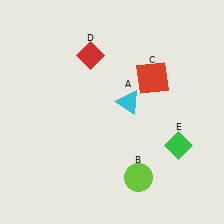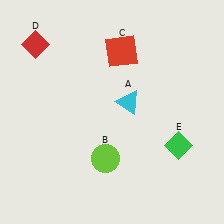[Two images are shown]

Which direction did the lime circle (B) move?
The lime circle (B) moved left.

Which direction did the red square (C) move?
The red square (C) moved left.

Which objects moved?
The objects that moved are: the lime circle (B), the red square (C), the red diamond (D).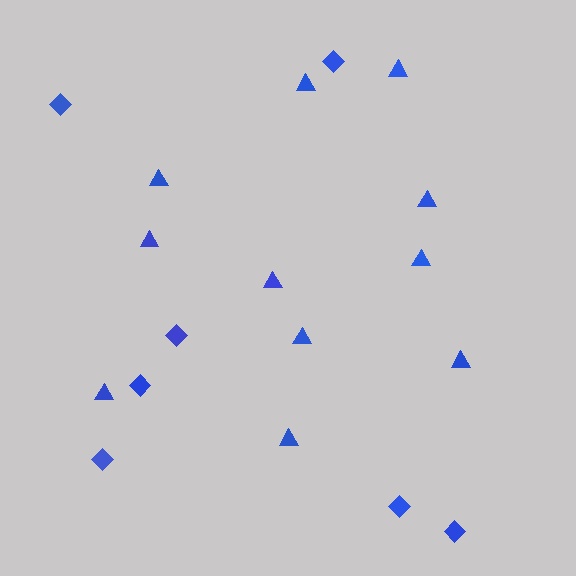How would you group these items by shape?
There are 2 groups: one group of diamonds (7) and one group of triangles (11).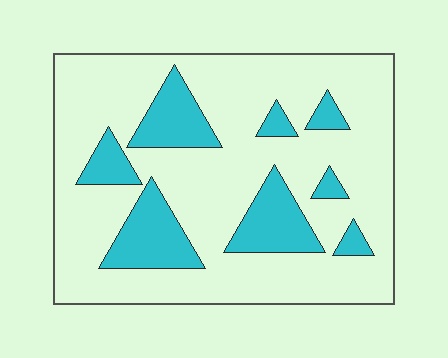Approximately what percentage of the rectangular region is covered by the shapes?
Approximately 20%.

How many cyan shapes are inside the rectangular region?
8.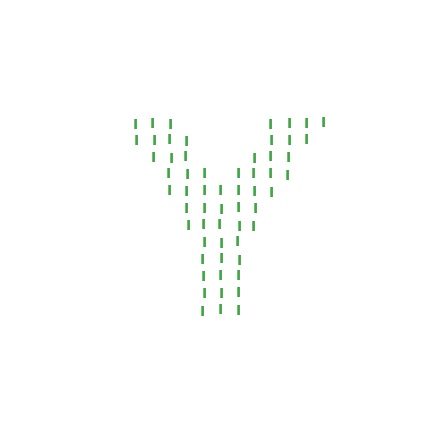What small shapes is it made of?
It is made of small letter I's.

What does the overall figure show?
The overall figure shows the letter Y.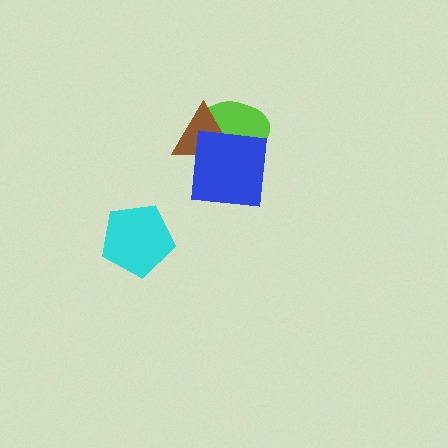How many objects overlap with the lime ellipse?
2 objects overlap with the lime ellipse.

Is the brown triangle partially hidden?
Yes, it is partially covered by another shape.